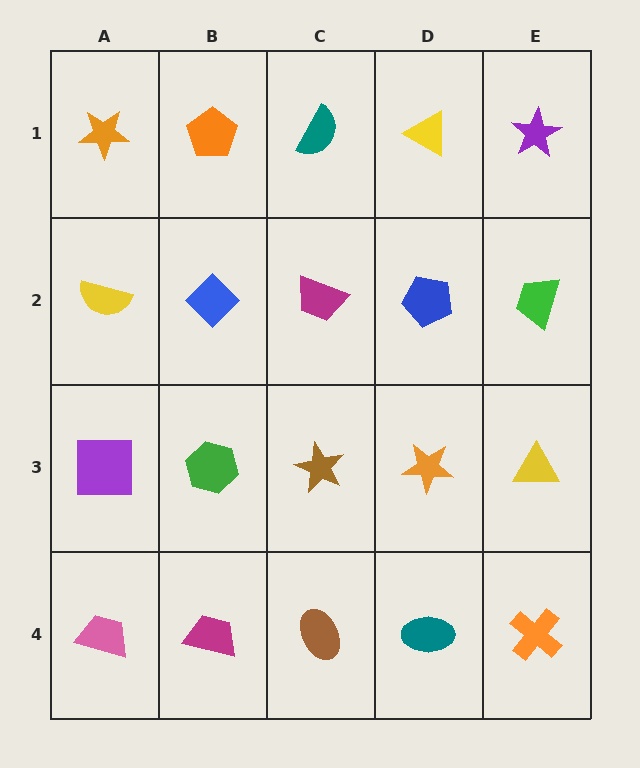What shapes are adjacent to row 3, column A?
A yellow semicircle (row 2, column A), a pink trapezoid (row 4, column A), a green hexagon (row 3, column B).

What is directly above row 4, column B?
A green hexagon.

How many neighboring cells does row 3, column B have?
4.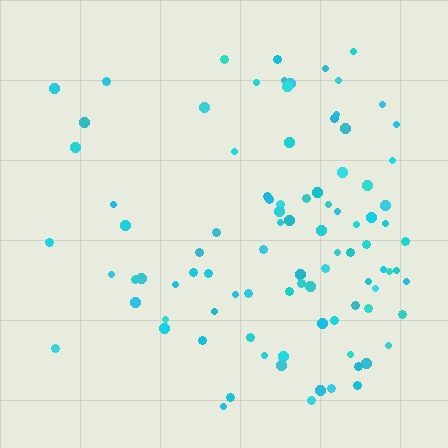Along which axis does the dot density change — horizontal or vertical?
Horizontal.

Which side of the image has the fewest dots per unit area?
The left.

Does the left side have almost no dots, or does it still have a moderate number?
Still a moderate number, just noticeably fewer than the right.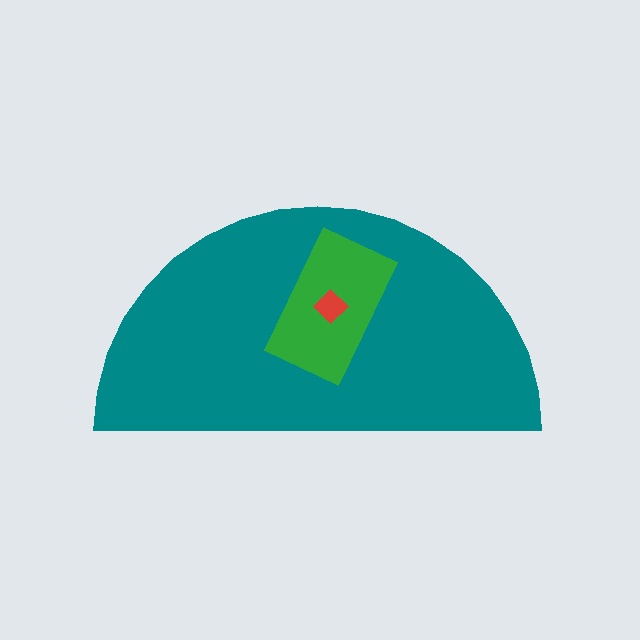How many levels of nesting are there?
3.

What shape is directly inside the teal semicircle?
The green rectangle.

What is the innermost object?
The red diamond.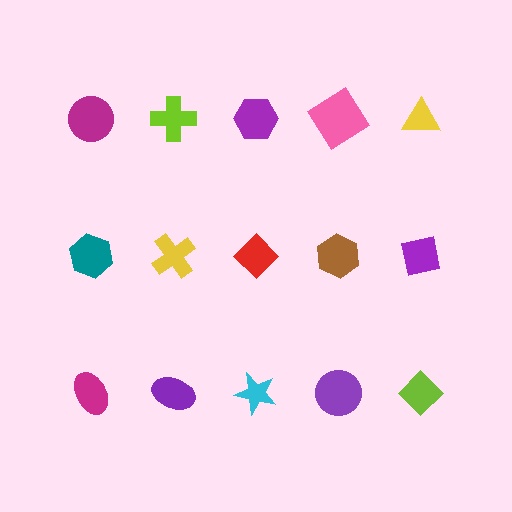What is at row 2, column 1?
A teal hexagon.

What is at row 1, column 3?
A purple hexagon.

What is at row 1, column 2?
A lime cross.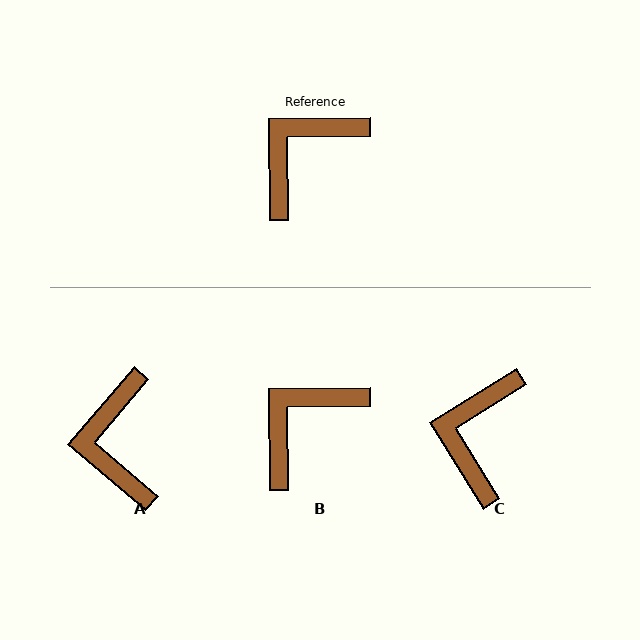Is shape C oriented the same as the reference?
No, it is off by about 31 degrees.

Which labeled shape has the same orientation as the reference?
B.